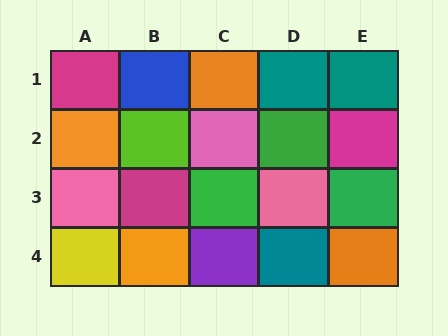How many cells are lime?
1 cell is lime.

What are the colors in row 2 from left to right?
Orange, lime, pink, green, magenta.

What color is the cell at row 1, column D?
Teal.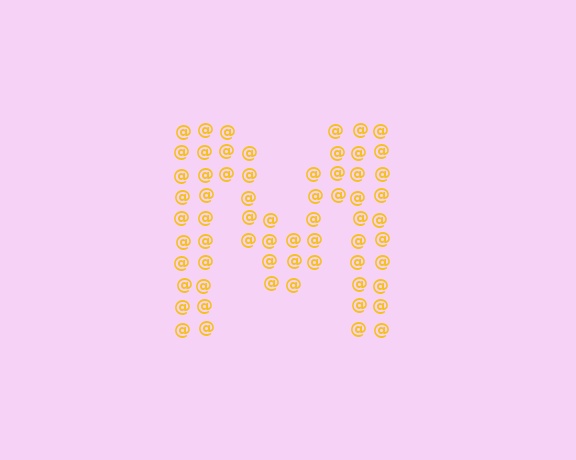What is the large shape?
The large shape is the letter M.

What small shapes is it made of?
It is made of small at signs.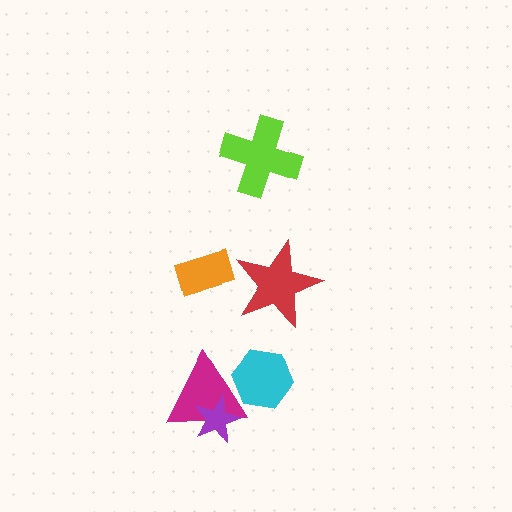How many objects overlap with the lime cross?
0 objects overlap with the lime cross.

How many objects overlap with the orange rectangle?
0 objects overlap with the orange rectangle.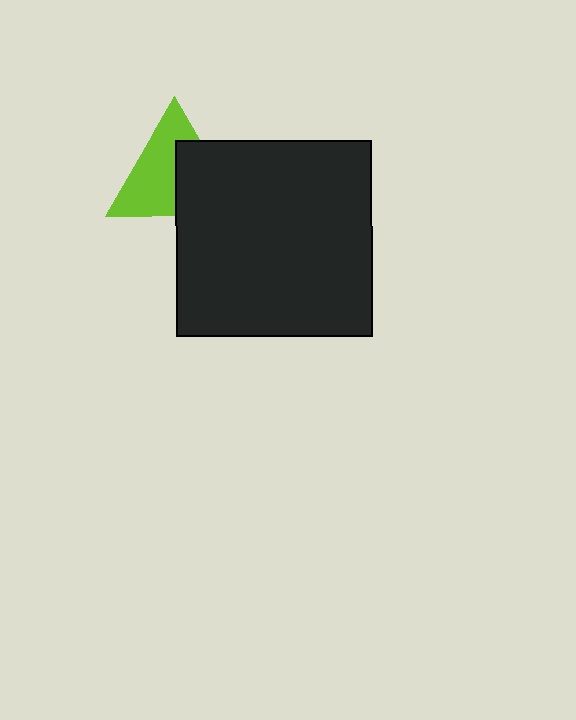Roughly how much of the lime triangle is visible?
About half of it is visible (roughly 57%).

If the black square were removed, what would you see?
You would see the complete lime triangle.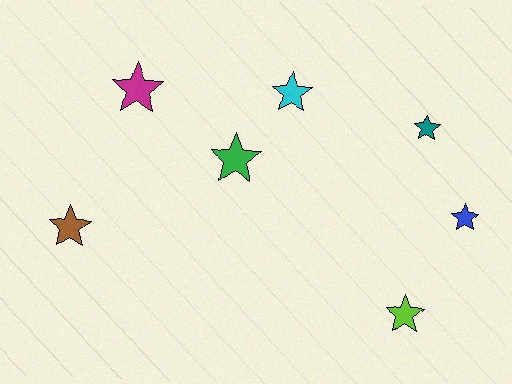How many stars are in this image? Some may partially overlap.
There are 7 stars.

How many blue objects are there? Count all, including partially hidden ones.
There is 1 blue object.